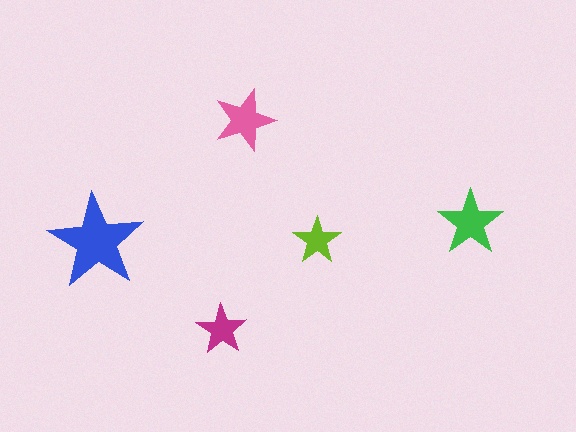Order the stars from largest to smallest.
the blue one, the green one, the pink one, the magenta one, the lime one.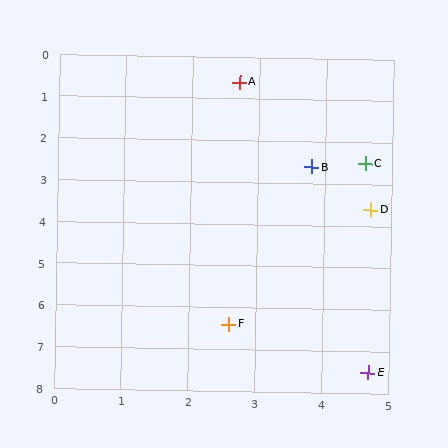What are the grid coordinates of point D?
Point D is at approximately (4.7, 3.6).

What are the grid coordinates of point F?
Point F is at approximately (2.6, 6.4).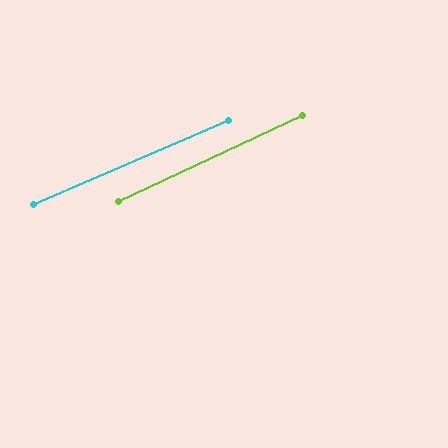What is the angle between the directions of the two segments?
Approximately 2 degrees.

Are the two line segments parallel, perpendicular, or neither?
Parallel — their directions differ by only 1.8°.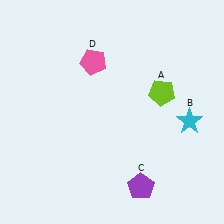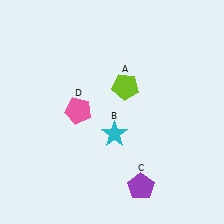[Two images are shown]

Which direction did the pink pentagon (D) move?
The pink pentagon (D) moved down.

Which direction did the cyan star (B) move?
The cyan star (B) moved left.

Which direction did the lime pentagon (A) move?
The lime pentagon (A) moved left.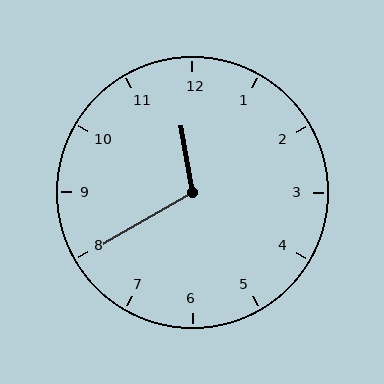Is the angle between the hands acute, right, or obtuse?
It is obtuse.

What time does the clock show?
11:40.